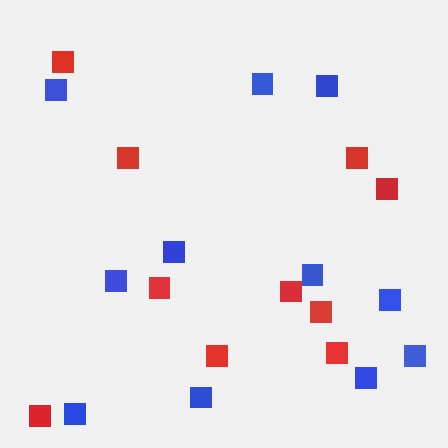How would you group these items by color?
There are 2 groups: one group of red squares (10) and one group of blue squares (11).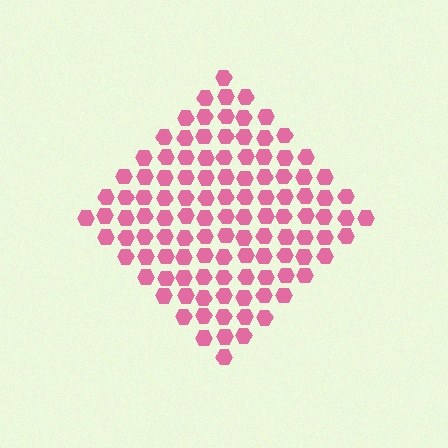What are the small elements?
The small elements are hexagons.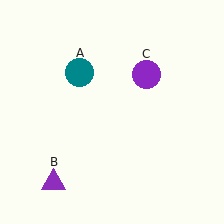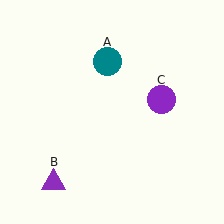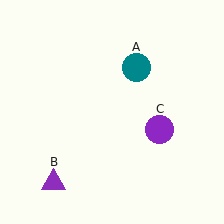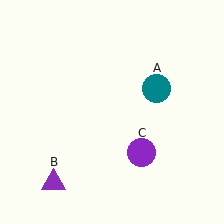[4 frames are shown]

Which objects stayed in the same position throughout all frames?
Purple triangle (object B) remained stationary.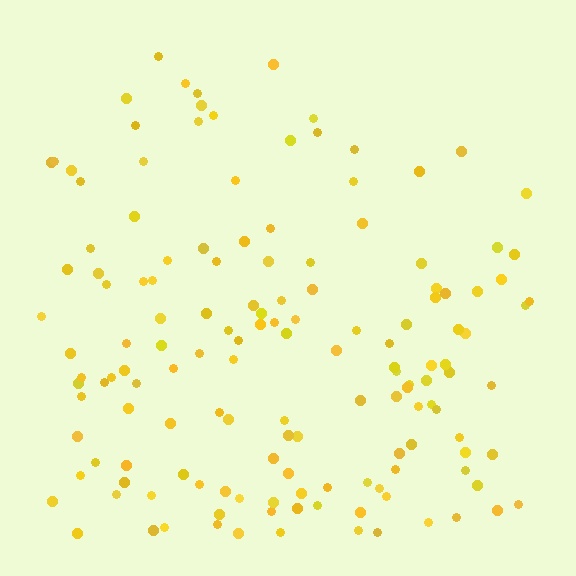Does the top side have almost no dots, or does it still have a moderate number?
Still a moderate number, just noticeably fewer than the bottom.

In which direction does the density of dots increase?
From top to bottom, with the bottom side densest.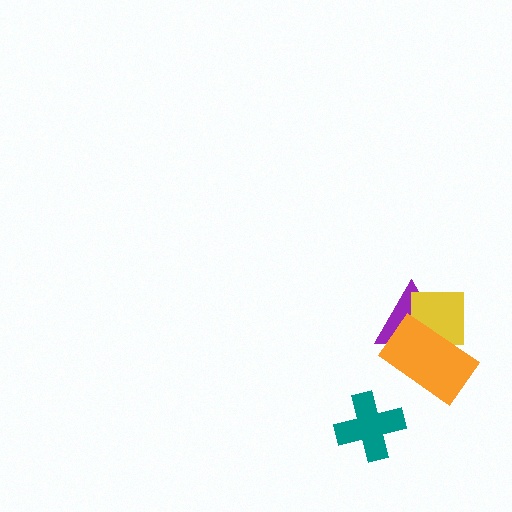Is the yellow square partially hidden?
Yes, it is partially covered by another shape.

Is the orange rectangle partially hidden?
No, no other shape covers it.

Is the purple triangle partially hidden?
Yes, it is partially covered by another shape.